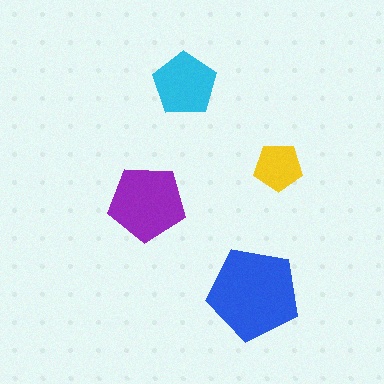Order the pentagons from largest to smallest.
the blue one, the purple one, the cyan one, the yellow one.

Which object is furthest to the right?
The yellow pentagon is rightmost.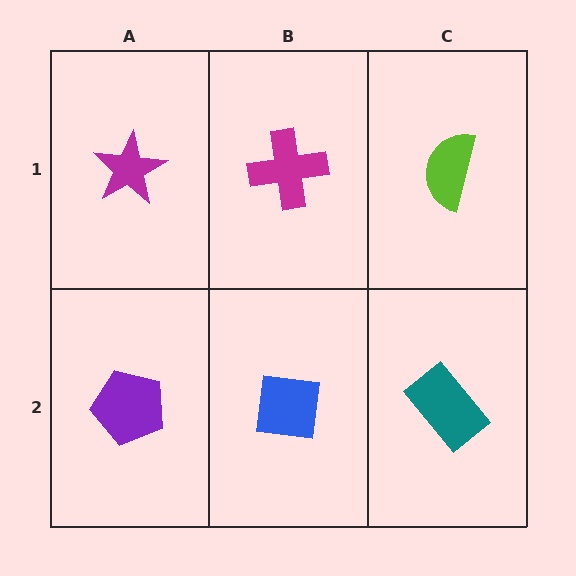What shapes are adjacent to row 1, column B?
A blue square (row 2, column B), a magenta star (row 1, column A), a lime semicircle (row 1, column C).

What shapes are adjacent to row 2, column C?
A lime semicircle (row 1, column C), a blue square (row 2, column B).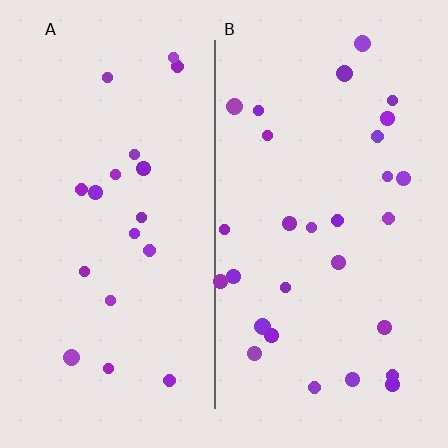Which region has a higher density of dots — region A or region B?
B (the right).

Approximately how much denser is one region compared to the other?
Approximately 1.5× — region B over region A.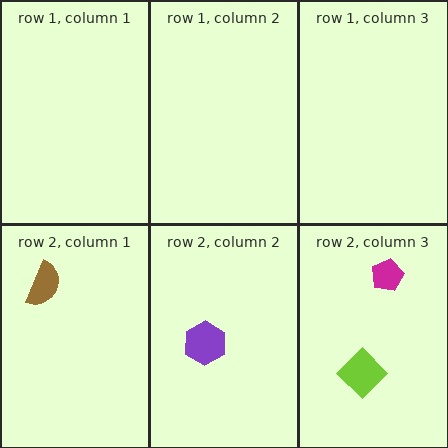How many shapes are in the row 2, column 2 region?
1.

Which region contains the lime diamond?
The row 2, column 3 region.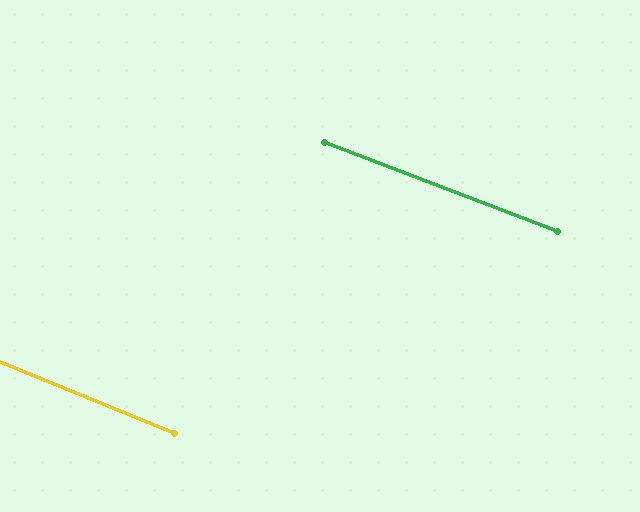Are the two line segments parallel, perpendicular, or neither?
Parallel — their directions differ by only 0.9°.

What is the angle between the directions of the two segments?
Approximately 1 degree.